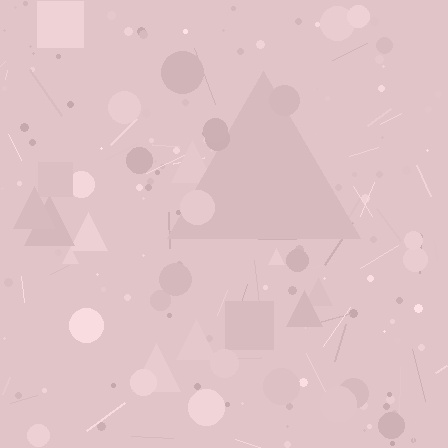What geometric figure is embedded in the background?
A triangle is embedded in the background.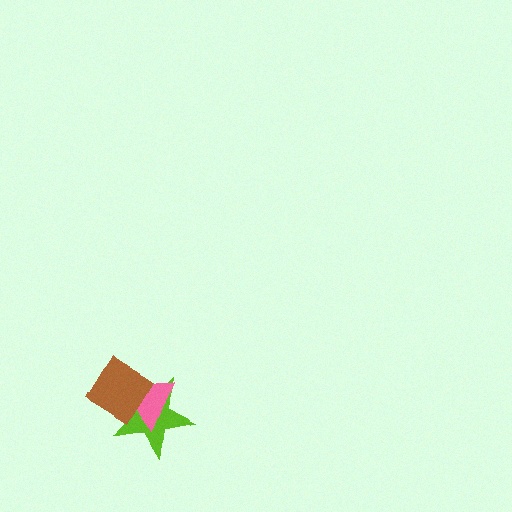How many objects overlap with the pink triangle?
2 objects overlap with the pink triangle.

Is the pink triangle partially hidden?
Yes, it is partially covered by another shape.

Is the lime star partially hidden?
Yes, it is partially covered by another shape.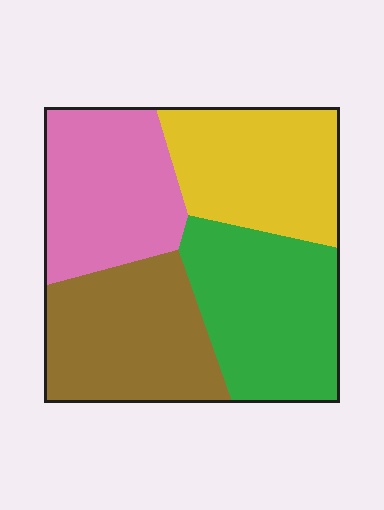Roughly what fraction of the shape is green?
Green takes up between a quarter and a half of the shape.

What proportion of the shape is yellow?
Yellow covers about 25% of the shape.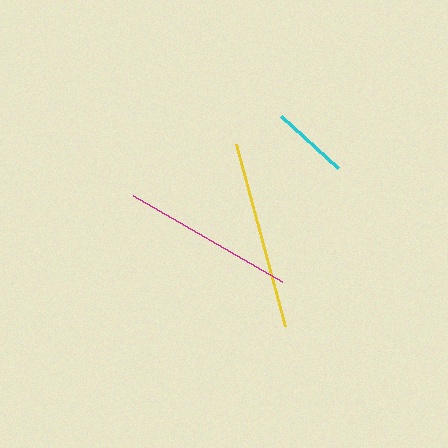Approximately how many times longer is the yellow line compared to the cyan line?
The yellow line is approximately 2.5 times the length of the cyan line.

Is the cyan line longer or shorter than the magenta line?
The magenta line is longer than the cyan line.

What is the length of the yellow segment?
The yellow segment is approximately 189 pixels long.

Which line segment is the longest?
The yellow line is the longest at approximately 189 pixels.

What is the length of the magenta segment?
The magenta segment is approximately 172 pixels long.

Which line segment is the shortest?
The cyan line is the shortest at approximately 76 pixels.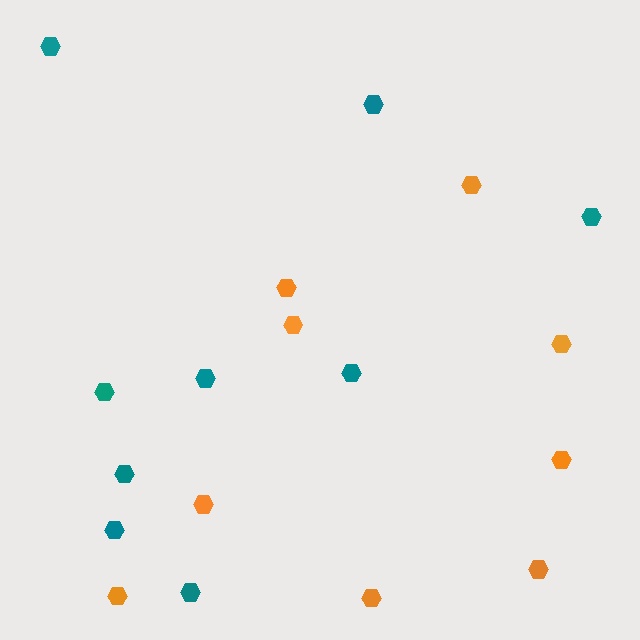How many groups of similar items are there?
There are 2 groups: one group of orange hexagons (9) and one group of teal hexagons (9).